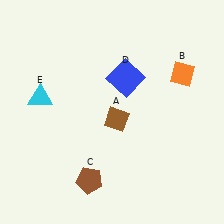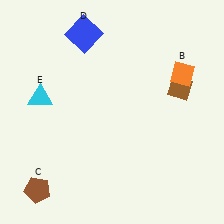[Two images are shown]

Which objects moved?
The objects that moved are: the brown diamond (A), the brown pentagon (C), the blue square (D).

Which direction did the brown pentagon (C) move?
The brown pentagon (C) moved left.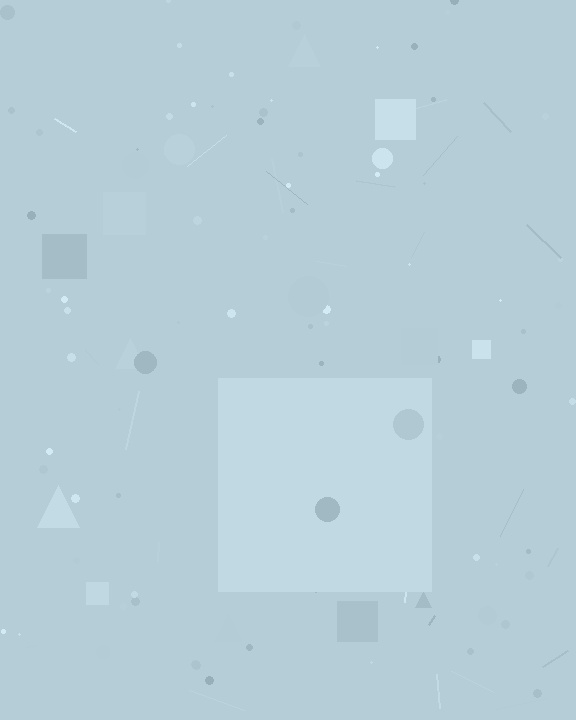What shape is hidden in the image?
A square is hidden in the image.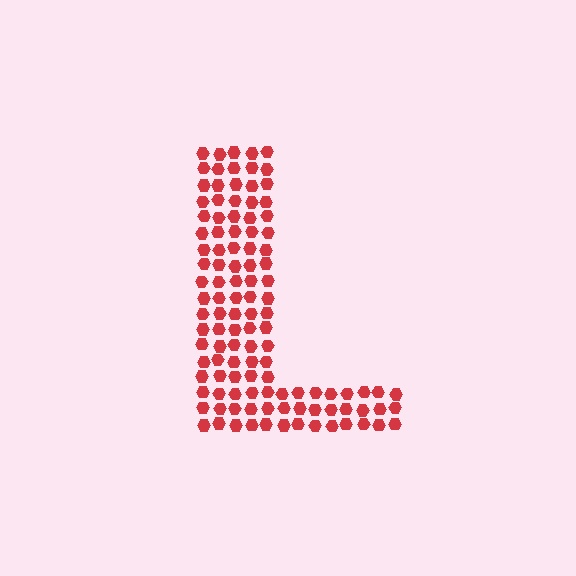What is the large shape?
The large shape is the letter L.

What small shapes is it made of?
It is made of small hexagons.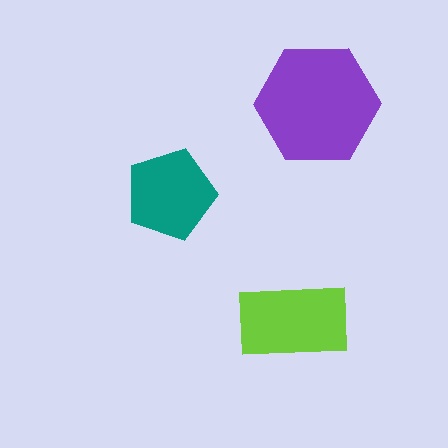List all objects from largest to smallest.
The purple hexagon, the lime rectangle, the teal pentagon.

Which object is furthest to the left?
The teal pentagon is leftmost.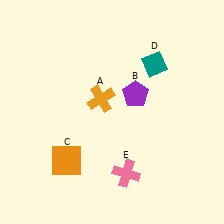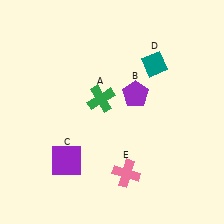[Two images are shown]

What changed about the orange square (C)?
In Image 1, C is orange. In Image 2, it changed to purple.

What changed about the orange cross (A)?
In Image 1, A is orange. In Image 2, it changed to green.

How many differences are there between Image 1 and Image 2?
There are 2 differences between the two images.